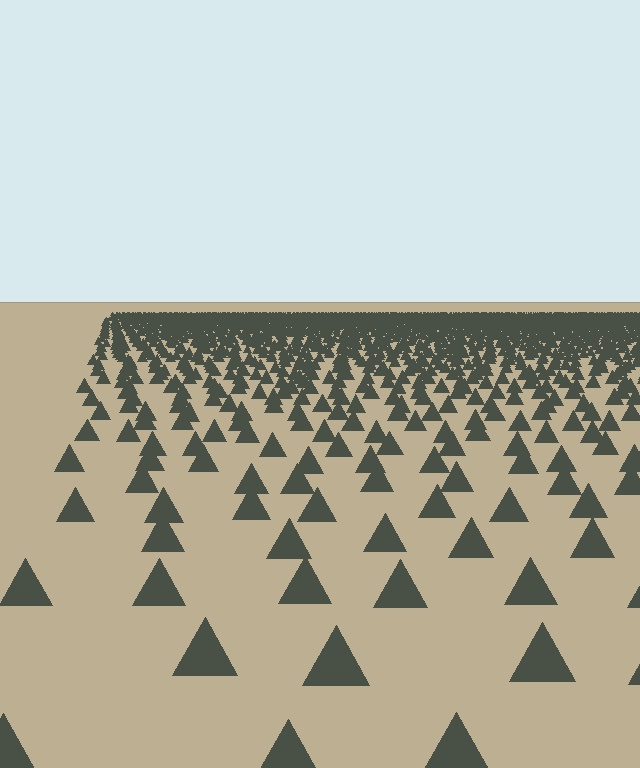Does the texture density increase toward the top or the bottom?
Density increases toward the top.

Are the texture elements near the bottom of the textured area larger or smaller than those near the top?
Larger. Near the bottom, elements are closer to the viewer and appear at a bigger on-screen size.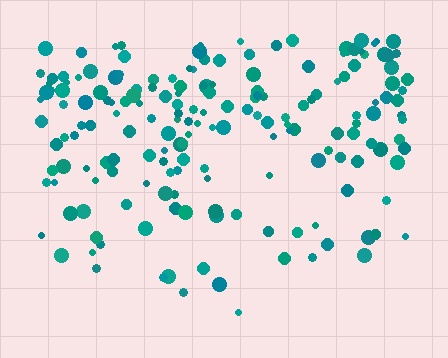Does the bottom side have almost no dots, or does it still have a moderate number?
Still a moderate number, just noticeably fewer than the top.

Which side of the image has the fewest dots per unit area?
The bottom.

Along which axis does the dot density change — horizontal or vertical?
Vertical.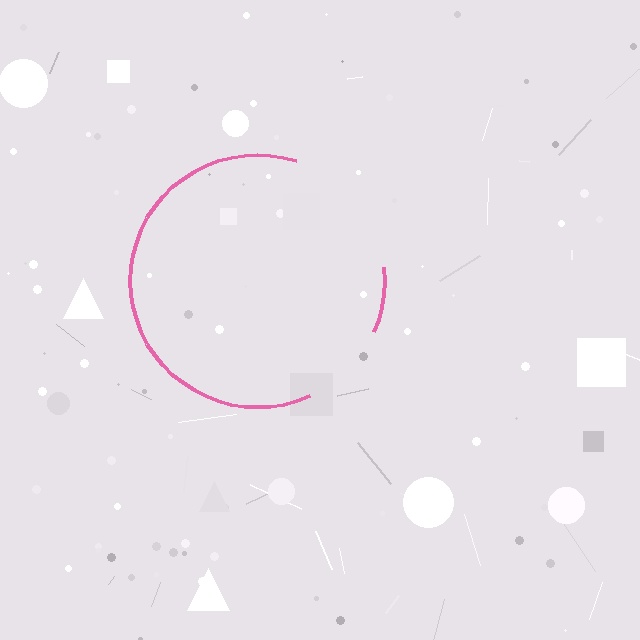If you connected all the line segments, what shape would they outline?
They would outline a circle.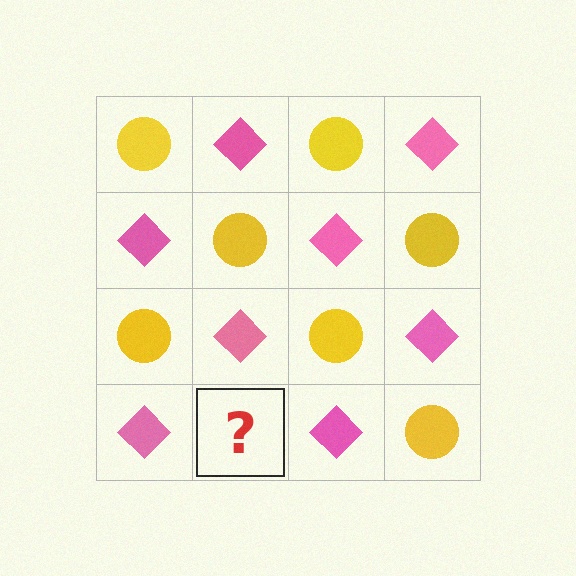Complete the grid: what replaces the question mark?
The question mark should be replaced with a yellow circle.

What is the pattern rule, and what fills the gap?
The rule is that it alternates yellow circle and pink diamond in a checkerboard pattern. The gap should be filled with a yellow circle.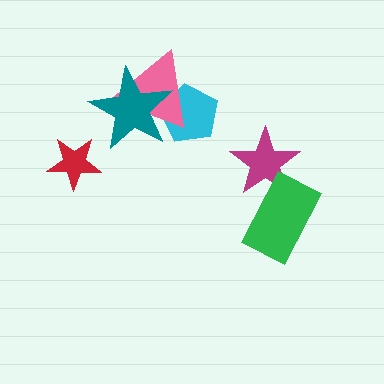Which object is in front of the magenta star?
The green rectangle is in front of the magenta star.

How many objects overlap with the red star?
0 objects overlap with the red star.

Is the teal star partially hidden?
No, no other shape covers it.